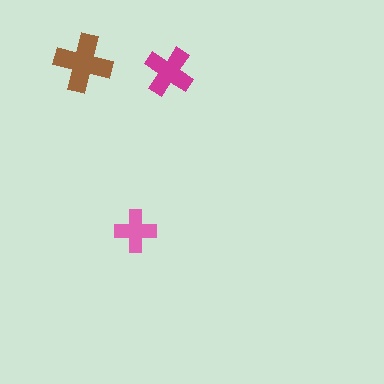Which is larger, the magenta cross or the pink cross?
The magenta one.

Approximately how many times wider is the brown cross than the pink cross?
About 1.5 times wider.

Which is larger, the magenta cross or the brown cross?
The brown one.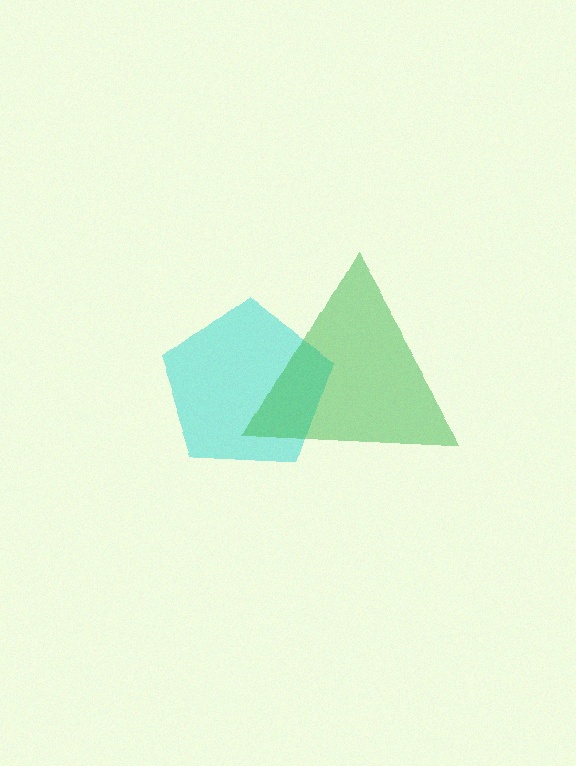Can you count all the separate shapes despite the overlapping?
Yes, there are 2 separate shapes.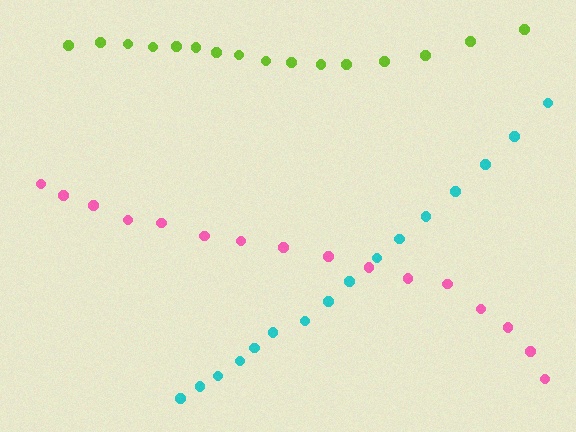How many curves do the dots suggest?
There are 3 distinct paths.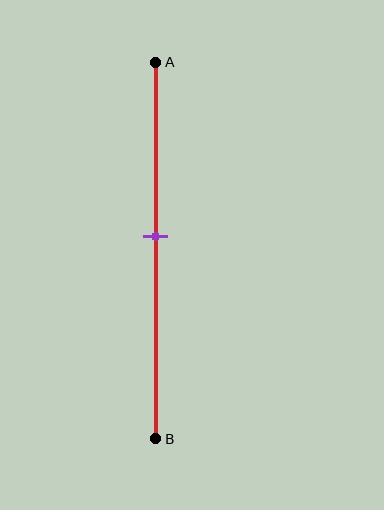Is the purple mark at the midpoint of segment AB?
No, the mark is at about 45% from A, not at the 50% midpoint.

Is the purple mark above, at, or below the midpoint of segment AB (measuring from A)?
The purple mark is above the midpoint of segment AB.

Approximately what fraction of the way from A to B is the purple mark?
The purple mark is approximately 45% of the way from A to B.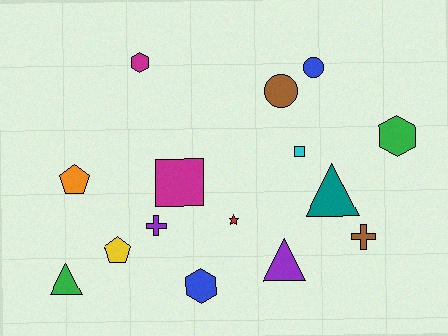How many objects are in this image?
There are 15 objects.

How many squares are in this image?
There are 2 squares.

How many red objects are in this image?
There is 1 red object.